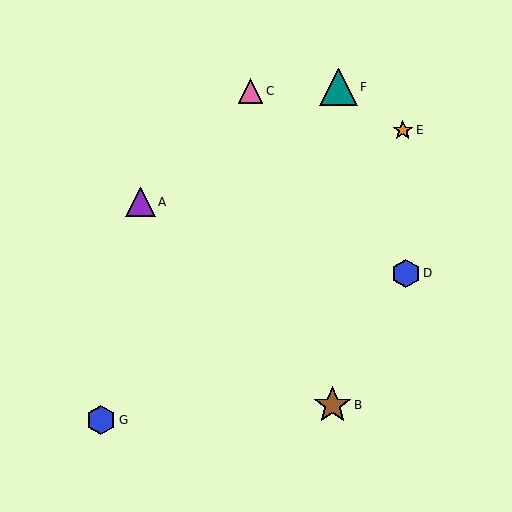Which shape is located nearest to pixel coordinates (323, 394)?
The brown star (labeled B) at (332, 405) is nearest to that location.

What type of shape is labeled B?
Shape B is a brown star.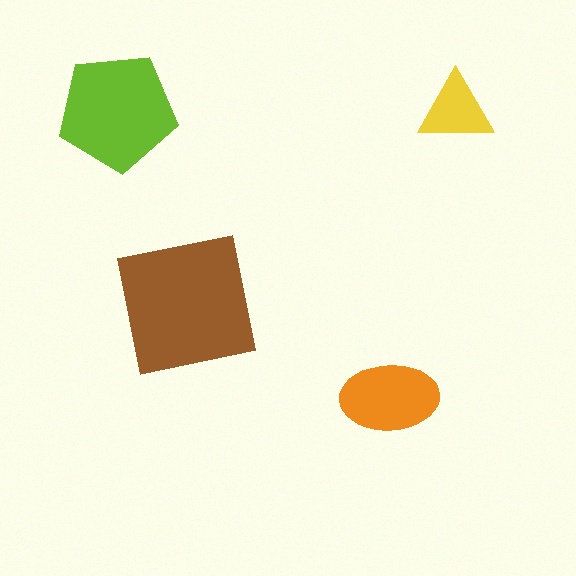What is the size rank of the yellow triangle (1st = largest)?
4th.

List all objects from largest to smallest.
The brown square, the lime pentagon, the orange ellipse, the yellow triangle.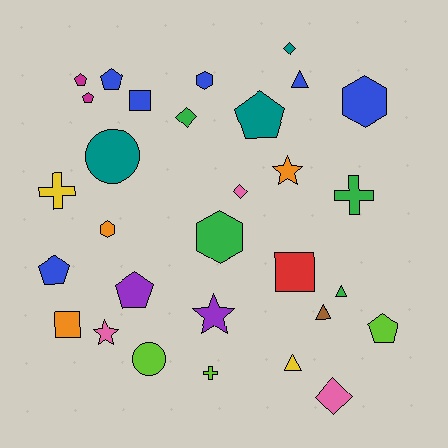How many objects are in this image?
There are 30 objects.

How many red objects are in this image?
There is 1 red object.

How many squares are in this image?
There are 3 squares.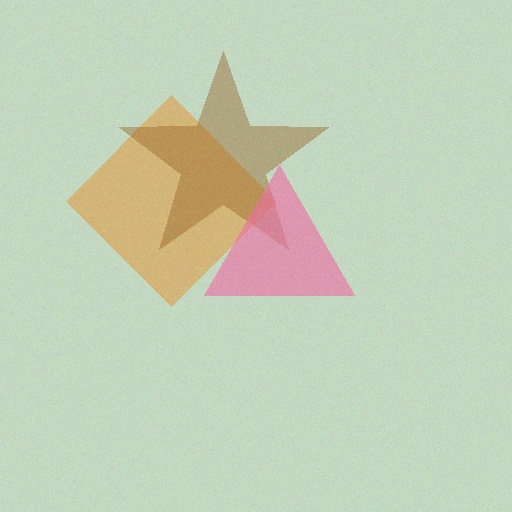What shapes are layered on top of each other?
The layered shapes are: an orange diamond, a brown star, a pink triangle.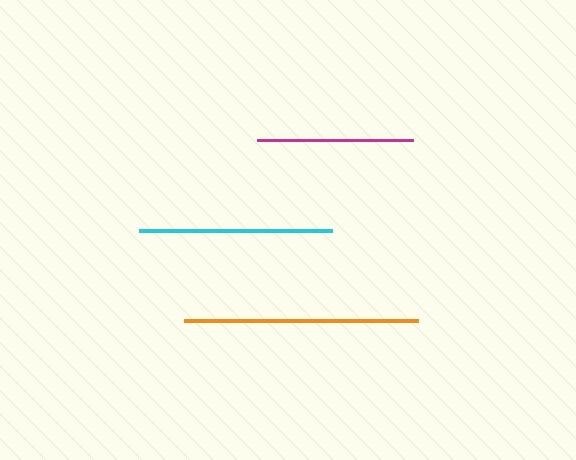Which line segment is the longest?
The orange line is the longest at approximately 234 pixels.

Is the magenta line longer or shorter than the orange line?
The orange line is longer than the magenta line.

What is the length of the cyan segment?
The cyan segment is approximately 193 pixels long.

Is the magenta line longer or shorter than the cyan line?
The cyan line is longer than the magenta line.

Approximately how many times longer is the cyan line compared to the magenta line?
The cyan line is approximately 1.2 times the length of the magenta line.